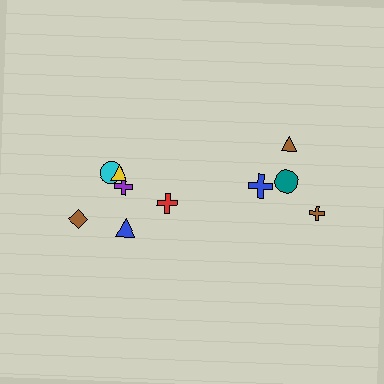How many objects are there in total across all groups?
There are 10 objects.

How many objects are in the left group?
There are 6 objects.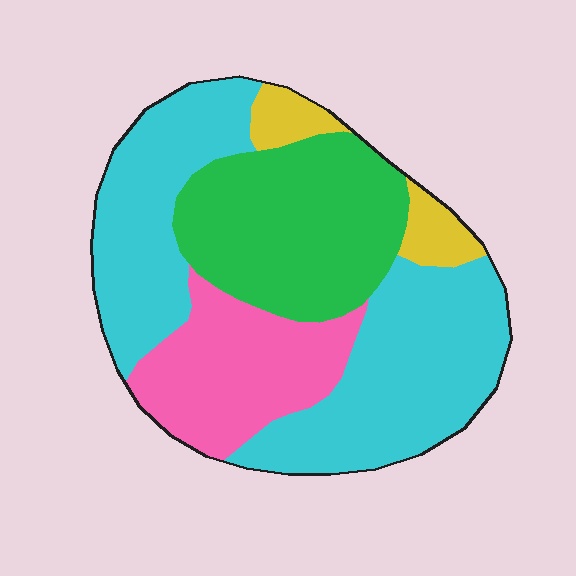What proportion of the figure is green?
Green takes up about one quarter (1/4) of the figure.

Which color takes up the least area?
Yellow, at roughly 5%.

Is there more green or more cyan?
Cyan.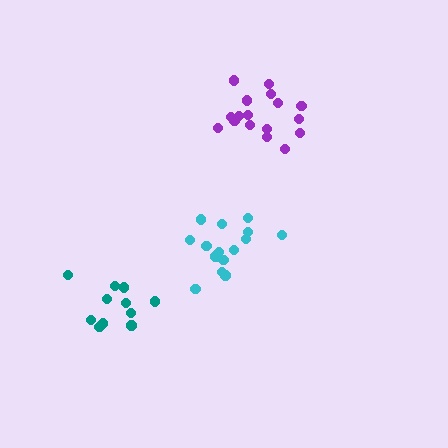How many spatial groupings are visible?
There are 3 spatial groupings.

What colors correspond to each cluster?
The clusters are colored: purple, cyan, teal.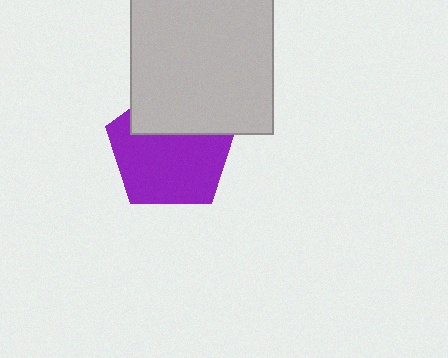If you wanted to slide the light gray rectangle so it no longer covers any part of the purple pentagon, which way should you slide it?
Slide it up — that is the most direct way to separate the two shapes.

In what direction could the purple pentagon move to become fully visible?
The purple pentagon could move down. That would shift it out from behind the light gray rectangle entirely.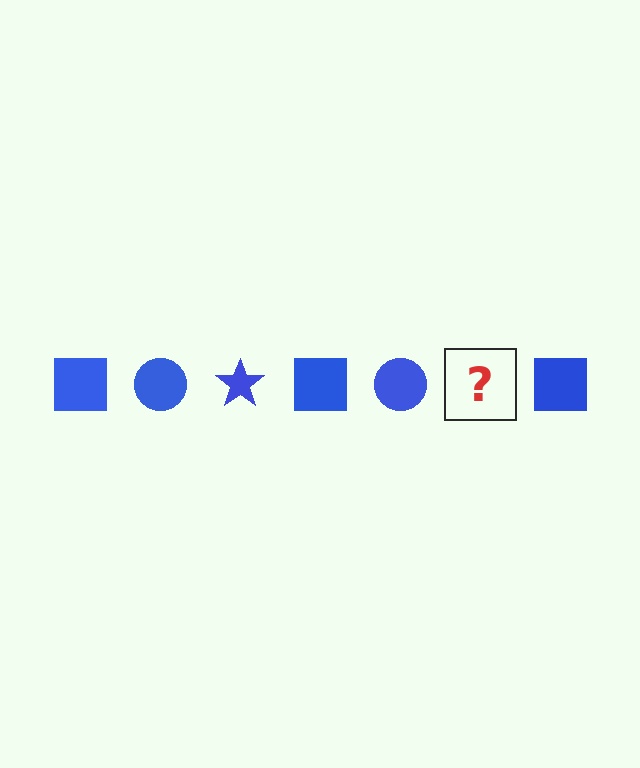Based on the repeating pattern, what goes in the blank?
The blank should be a blue star.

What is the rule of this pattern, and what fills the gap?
The rule is that the pattern cycles through square, circle, star shapes in blue. The gap should be filled with a blue star.